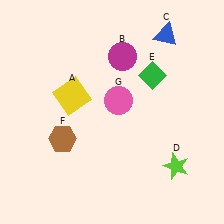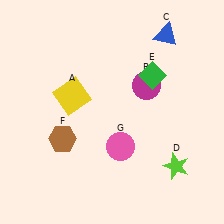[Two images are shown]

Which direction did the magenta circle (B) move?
The magenta circle (B) moved down.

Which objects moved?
The objects that moved are: the magenta circle (B), the pink circle (G).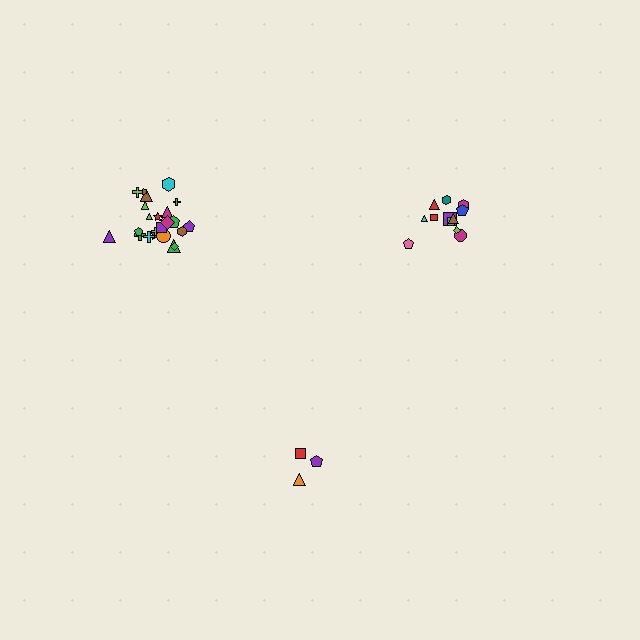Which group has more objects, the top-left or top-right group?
The top-left group.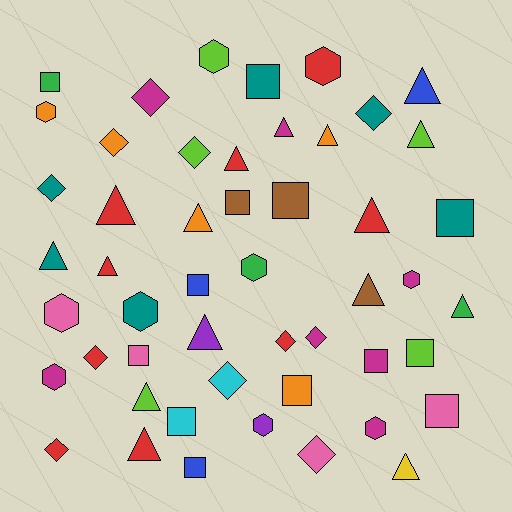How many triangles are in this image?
There are 16 triangles.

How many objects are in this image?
There are 50 objects.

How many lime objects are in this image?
There are 5 lime objects.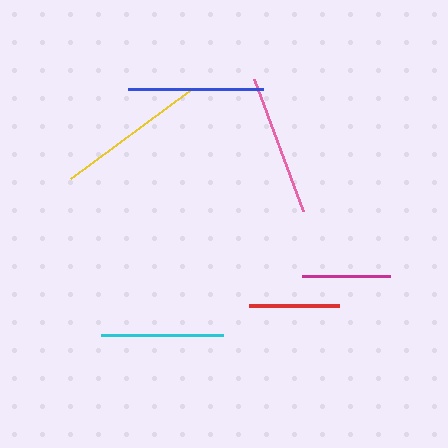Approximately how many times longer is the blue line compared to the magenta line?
The blue line is approximately 1.5 times the length of the magenta line.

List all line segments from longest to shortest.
From longest to shortest: yellow, pink, blue, cyan, red, magenta.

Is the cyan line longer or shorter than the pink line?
The pink line is longer than the cyan line.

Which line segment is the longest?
The yellow line is the longest at approximately 148 pixels.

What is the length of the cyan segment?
The cyan segment is approximately 122 pixels long.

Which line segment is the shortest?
The magenta line is the shortest at approximately 87 pixels.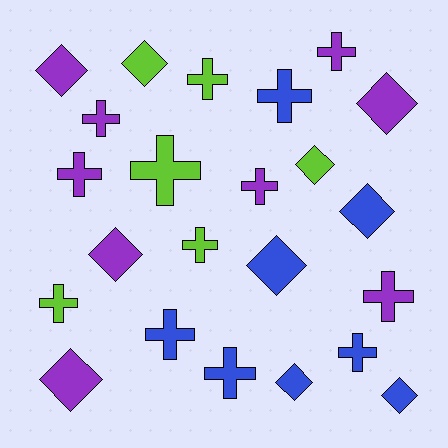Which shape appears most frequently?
Cross, with 13 objects.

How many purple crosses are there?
There are 5 purple crosses.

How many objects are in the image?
There are 23 objects.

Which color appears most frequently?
Purple, with 9 objects.